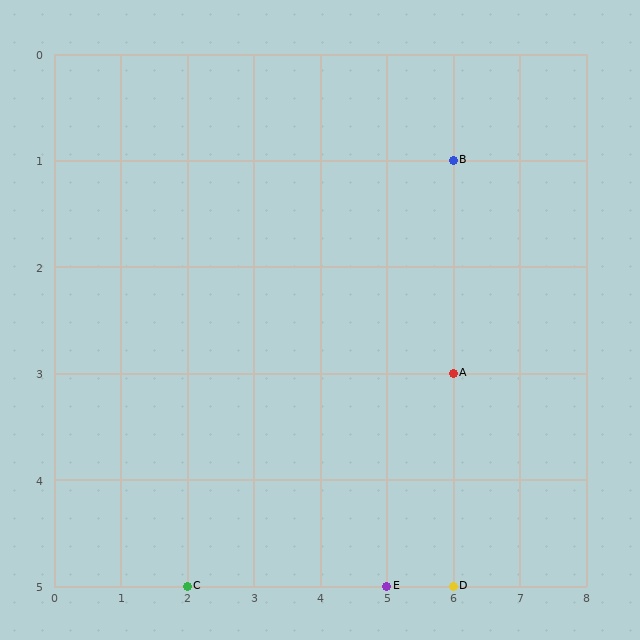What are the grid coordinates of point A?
Point A is at grid coordinates (6, 3).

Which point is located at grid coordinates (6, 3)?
Point A is at (6, 3).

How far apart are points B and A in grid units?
Points B and A are 2 rows apart.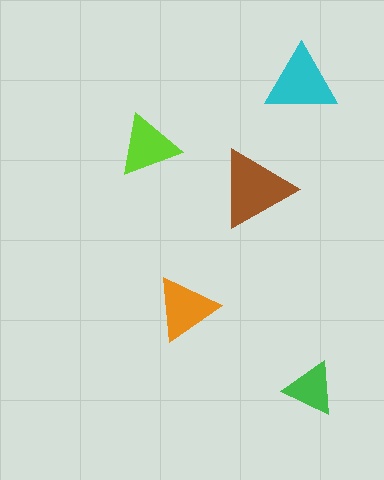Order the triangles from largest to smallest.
the brown one, the cyan one, the orange one, the lime one, the green one.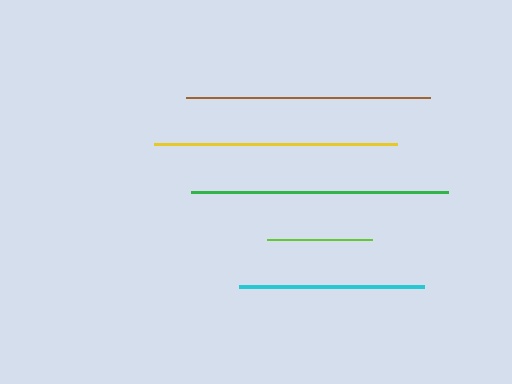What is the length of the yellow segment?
The yellow segment is approximately 243 pixels long.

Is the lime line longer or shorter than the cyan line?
The cyan line is longer than the lime line.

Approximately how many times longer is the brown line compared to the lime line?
The brown line is approximately 2.3 times the length of the lime line.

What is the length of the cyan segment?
The cyan segment is approximately 185 pixels long.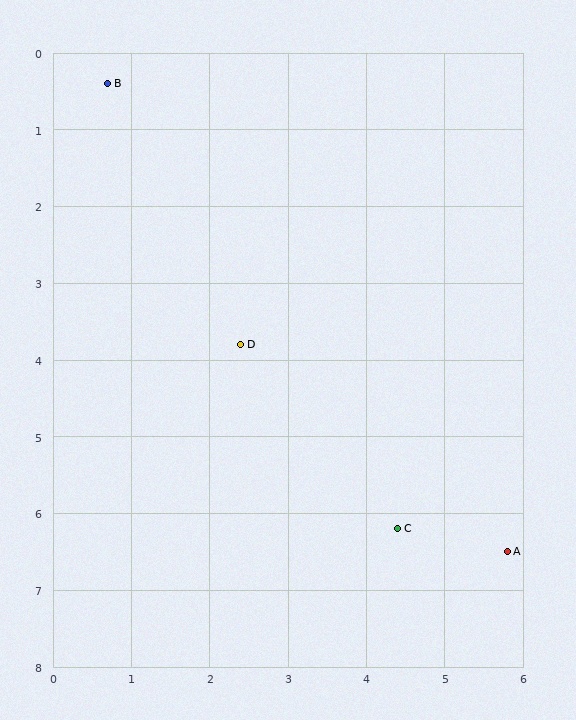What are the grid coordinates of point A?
Point A is at approximately (5.8, 6.5).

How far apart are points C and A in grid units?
Points C and A are about 1.4 grid units apart.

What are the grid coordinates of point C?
Point C is at approximately (4.4, 6.2).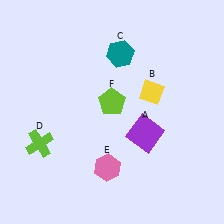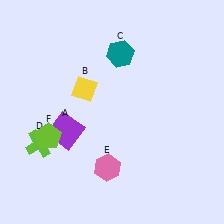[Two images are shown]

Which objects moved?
The objects that moved are: the purple square (A), the yellow diamond (B), the lime pentagon (F).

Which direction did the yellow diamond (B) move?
The yellow diamond (B) moved left.